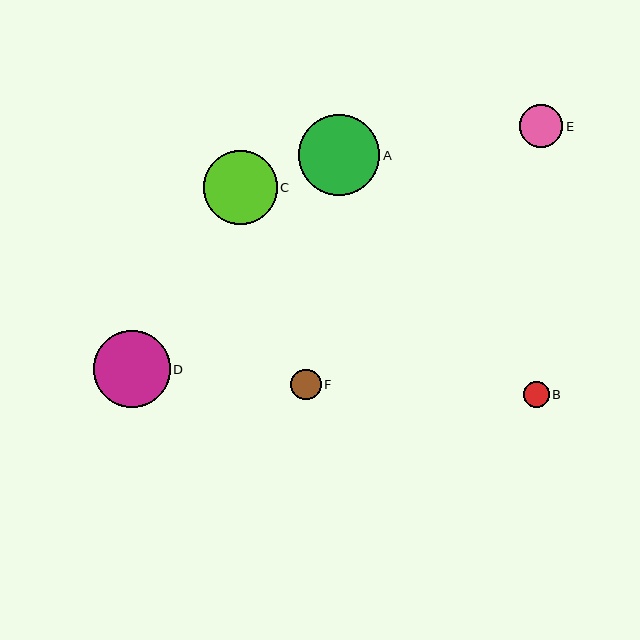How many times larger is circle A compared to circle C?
Circle A is approximately 1.1 times the size of circle C.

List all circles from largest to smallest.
From largest to smallest: A, D, C, E, F, B.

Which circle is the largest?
Circle A is the largest with a size of approximately 81 pixels.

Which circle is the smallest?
Circle B is the smallest with a size of approximately 26 pixels.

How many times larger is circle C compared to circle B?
Circle C is approximately 2.9 times the size of circle B.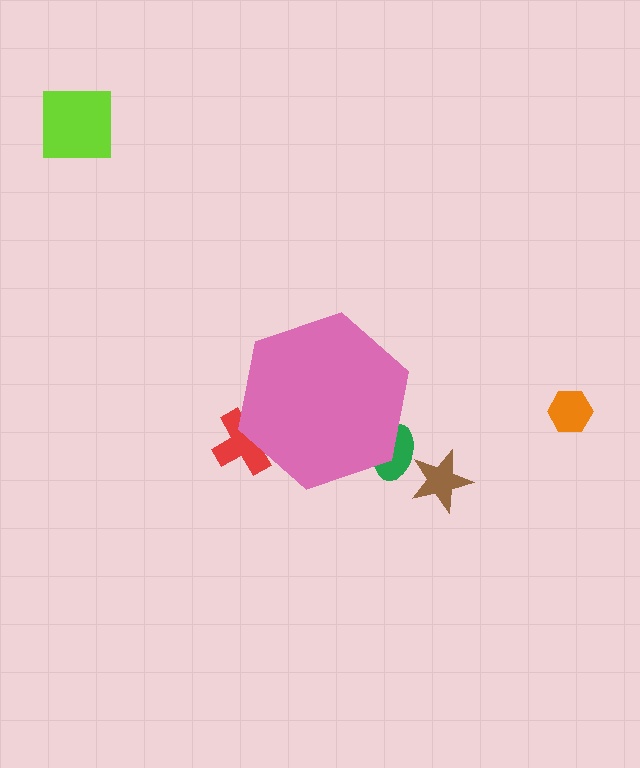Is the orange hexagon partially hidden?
No, the orange hexagon is fully visible.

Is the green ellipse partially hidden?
Yes, the green ellipse is partially hidden behind the pink hexagon.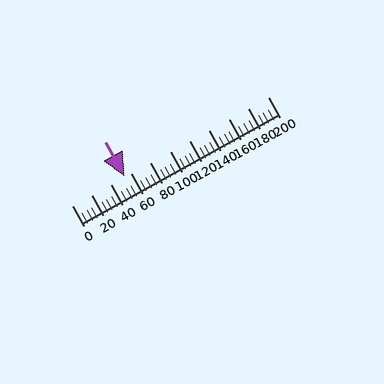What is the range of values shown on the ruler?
The ruler shows values from 0 to 200.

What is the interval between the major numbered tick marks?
The major tick marks are spaced 20 units apart.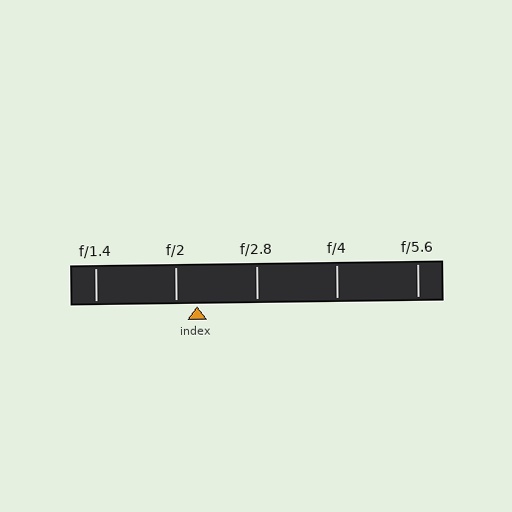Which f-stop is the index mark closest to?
The index mark is closest to f/2.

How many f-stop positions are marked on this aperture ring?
There are 5 f-stop positions marked.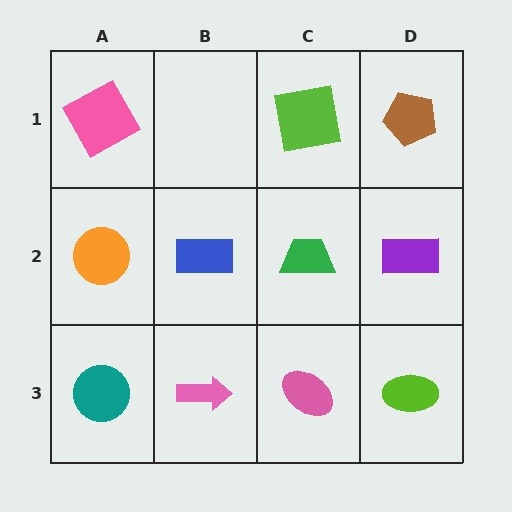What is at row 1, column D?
A brown pentagon.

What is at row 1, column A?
A pink square.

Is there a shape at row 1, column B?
No, that cell is empty.